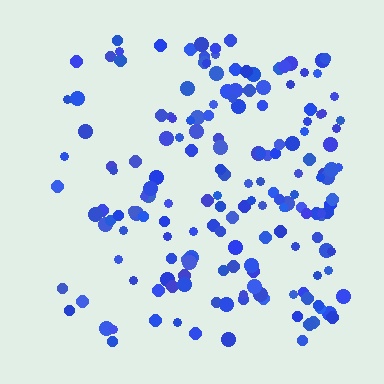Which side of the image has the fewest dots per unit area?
The left.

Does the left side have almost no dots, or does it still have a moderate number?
Still a moderate number, just noticeably fewer than the right.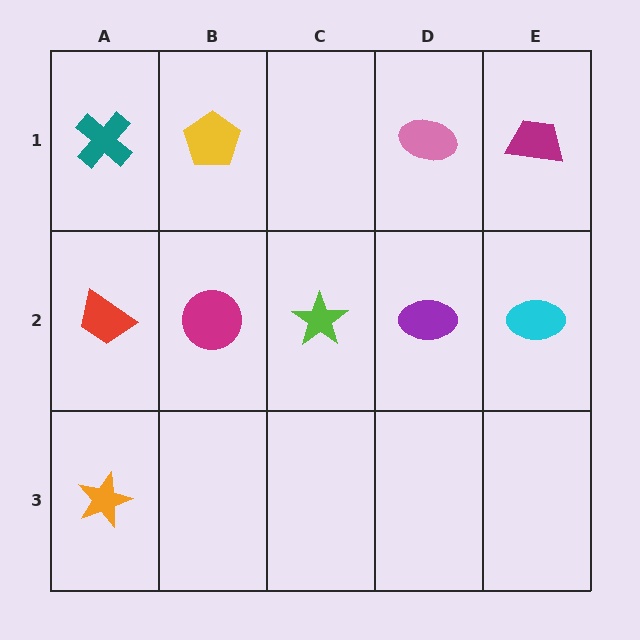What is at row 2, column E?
A cyan ellipse.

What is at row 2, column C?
A lime star.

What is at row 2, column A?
A red trapezoid.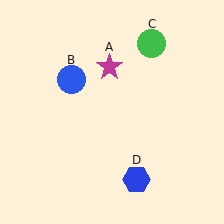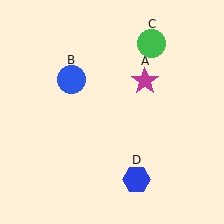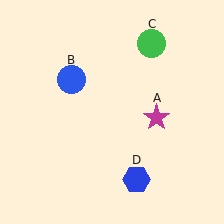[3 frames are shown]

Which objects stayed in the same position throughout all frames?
Blue circle (object B) and green circle (object C) and blue hexagon (object D) remained stationary.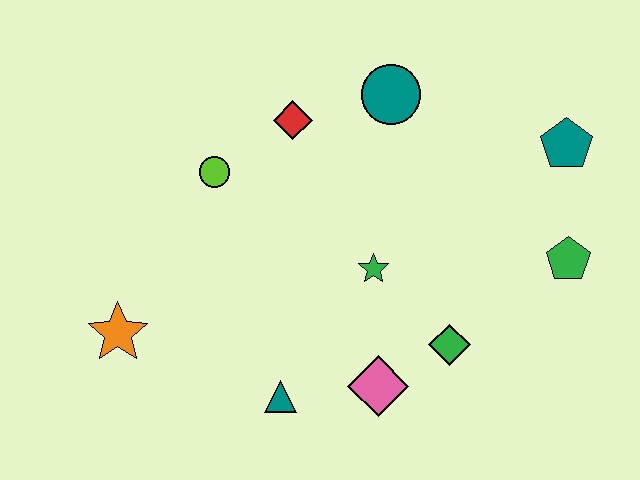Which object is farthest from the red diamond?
The green pentagon is farthest from the red diamond.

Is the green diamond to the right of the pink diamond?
Yes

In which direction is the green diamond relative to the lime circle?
The green diamond is to the right of the lime circle.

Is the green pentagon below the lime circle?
Yes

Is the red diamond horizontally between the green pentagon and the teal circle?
No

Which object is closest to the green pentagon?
The teal pentagon is closest to the green pentagon.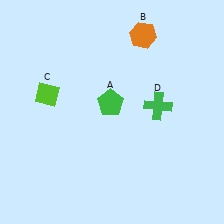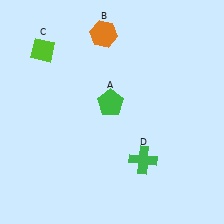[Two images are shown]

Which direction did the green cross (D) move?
The green cross (D) moved down.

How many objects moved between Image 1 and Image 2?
3 objects moved between the two images.